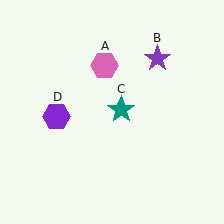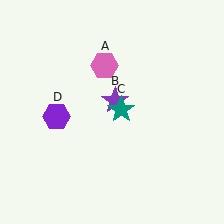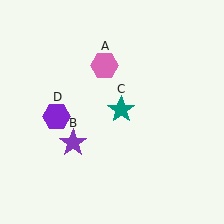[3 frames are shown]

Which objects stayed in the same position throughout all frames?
Pink hexagon (object A) and teal star (object C) and purple hexagon (object D) remained stationary.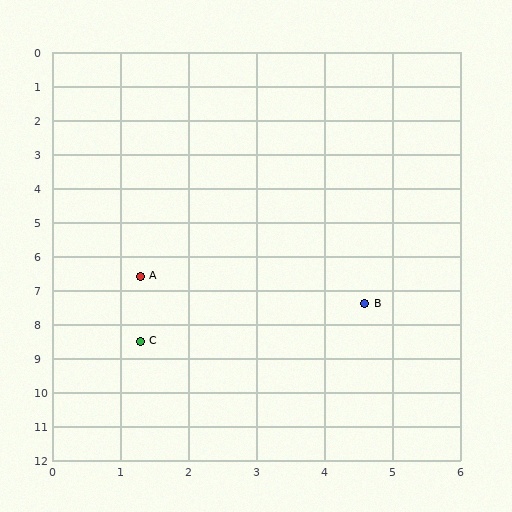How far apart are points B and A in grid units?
Points B and A are about 3.4 grid units apart.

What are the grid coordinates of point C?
Point C is at approximately (1.3, 8.5).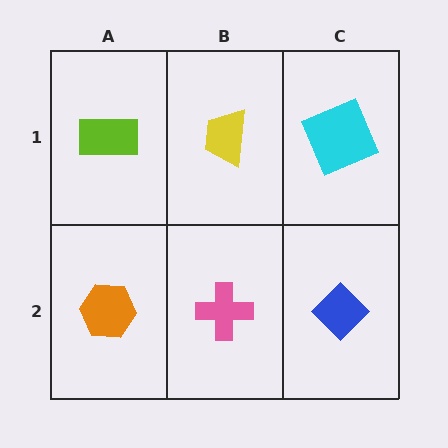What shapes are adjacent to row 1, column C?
A blue diamond (row 2, column C), a yellow trapezoid (row 1, column B).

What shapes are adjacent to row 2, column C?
A cyan square (row 1, column C), a pink cross (row 2, column B).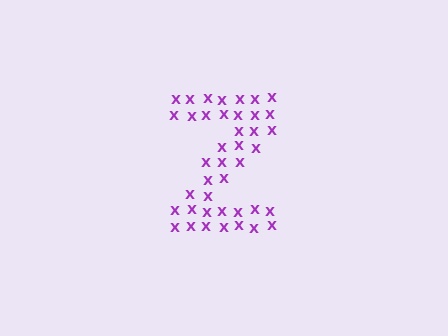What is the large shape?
The large shape is the letter Z.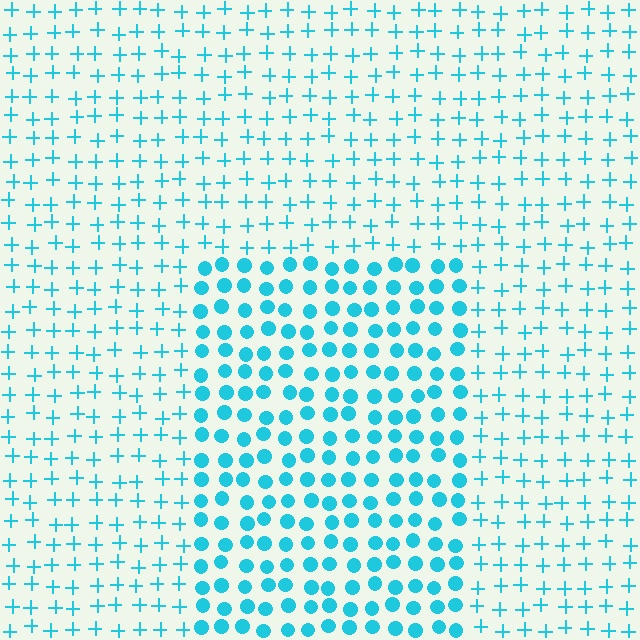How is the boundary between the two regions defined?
The boundary is defined by a change in element shape: circles inside vs. plus signs outside. All elements share the same color and spacing.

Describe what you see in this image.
The image is filled with small cyan elements arranged in a uniform grid. A rectangle-shaped region contains circles, while the surrounding area contains plus signs. The boundary is defined purely by the change in element shape.